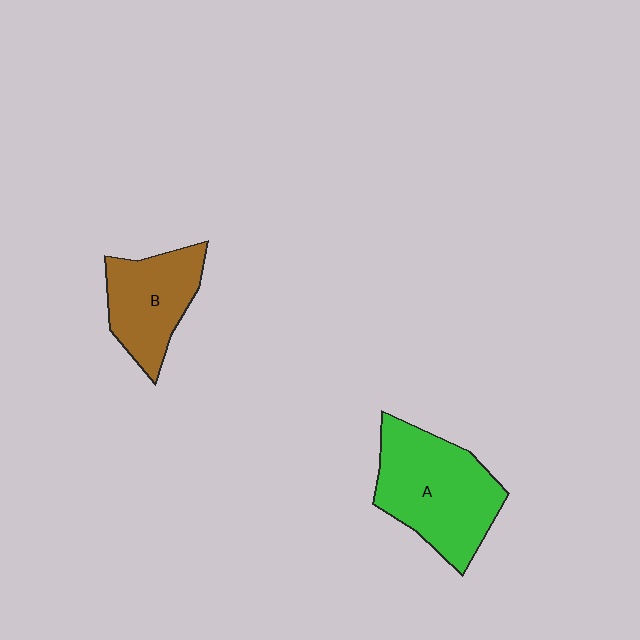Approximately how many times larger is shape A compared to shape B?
Approximately 1.5 times.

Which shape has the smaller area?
Shape B (brown).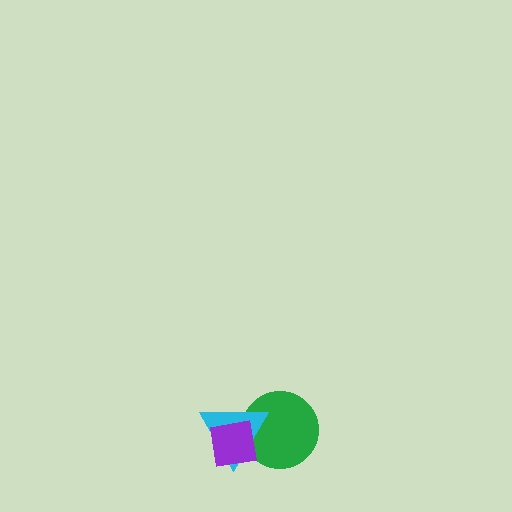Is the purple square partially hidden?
No, no other shape covers it.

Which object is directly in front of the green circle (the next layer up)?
The cyan triangle is directly in front of the green circle.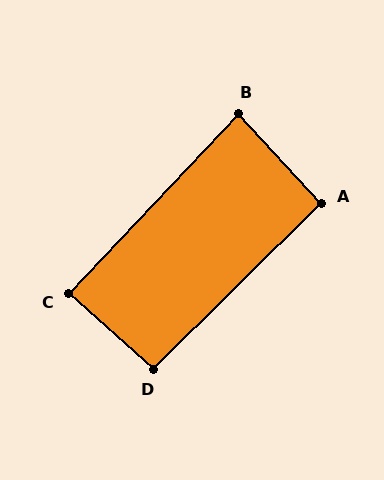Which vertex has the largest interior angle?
D, at approximately 94 degrees.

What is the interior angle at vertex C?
Approximately 88 degrees (approximately right).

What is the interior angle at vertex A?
Approximately 92 degrees (approximately right).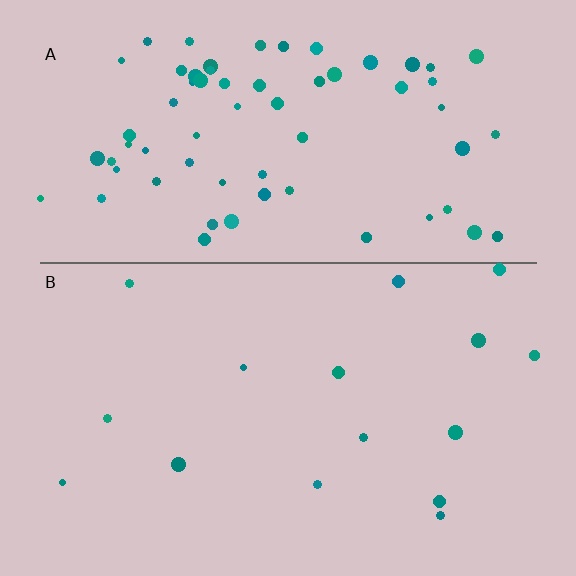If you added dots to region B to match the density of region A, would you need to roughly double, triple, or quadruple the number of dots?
Approximately quadruple.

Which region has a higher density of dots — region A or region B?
A (the top).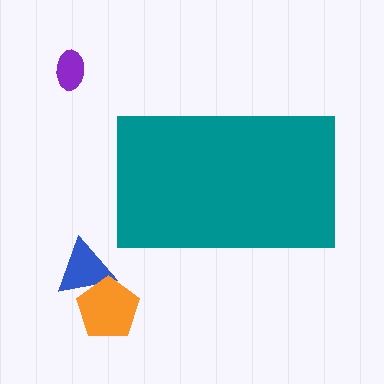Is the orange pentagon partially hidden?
No, the orange pentagon is fully visible.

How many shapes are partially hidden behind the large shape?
0 shapes are partially hidden.